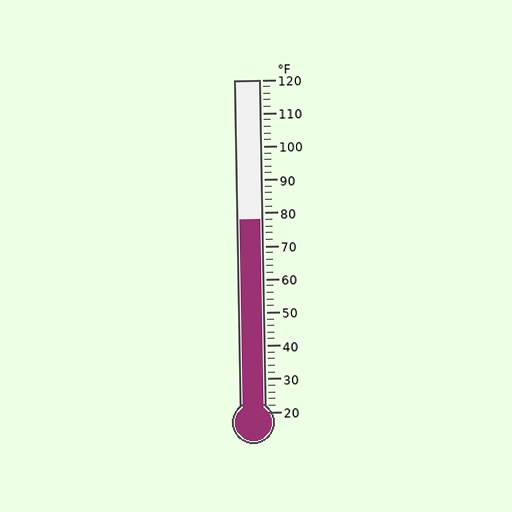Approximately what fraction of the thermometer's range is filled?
The thermometer is filled to approximately 60% of its range.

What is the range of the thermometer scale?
The thermometer scale ranges from 20°F to 120°F.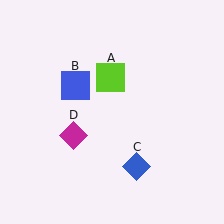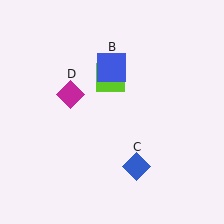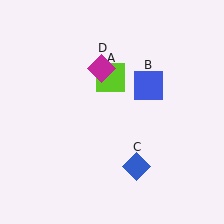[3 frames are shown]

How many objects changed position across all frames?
2 objects changed position: blue square (object B), magenta diamond (object D).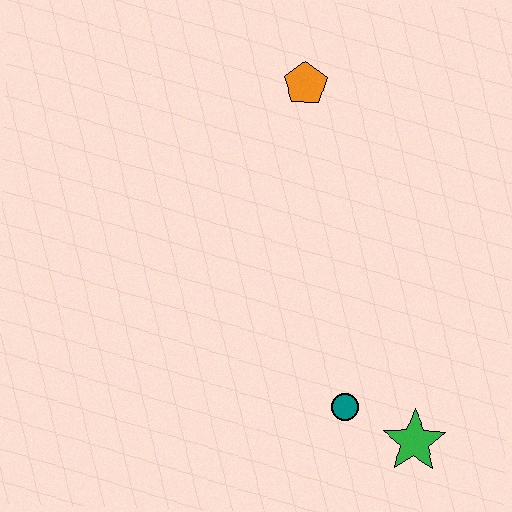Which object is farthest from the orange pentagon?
The green star is farthest from the orange pentagon.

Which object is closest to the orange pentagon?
The teal circle is closest to the orange pentagon.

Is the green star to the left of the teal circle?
No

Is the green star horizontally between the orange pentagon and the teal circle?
No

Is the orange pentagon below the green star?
No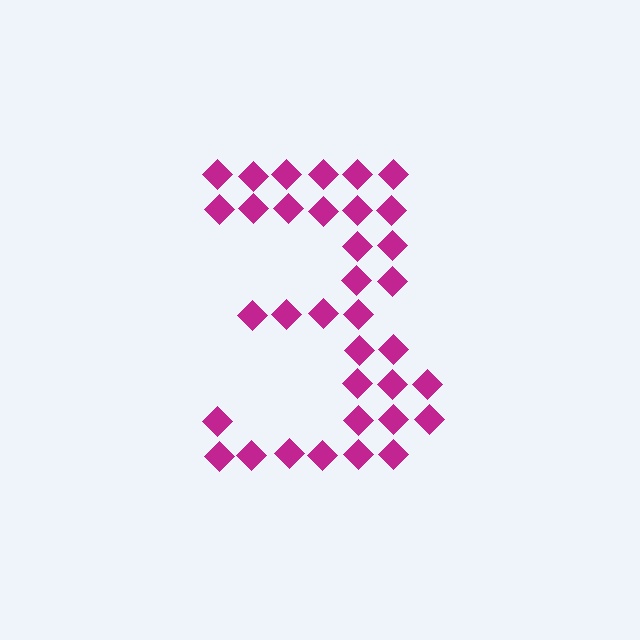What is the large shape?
The large shape is the digit 3.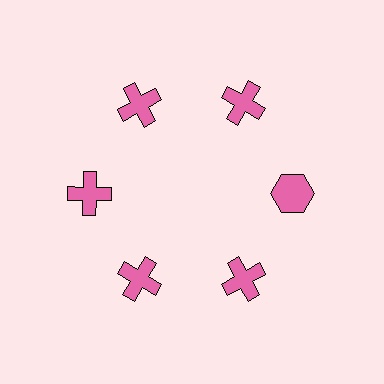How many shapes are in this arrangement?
There are 6 shapes arranged in a ring pattern.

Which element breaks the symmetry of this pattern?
The pink hexagon at roughly the 3 o'clock position breaks the symmetry. All other shapes are pink crosses.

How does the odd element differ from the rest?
It has a different shape: hexagon instead of cross.